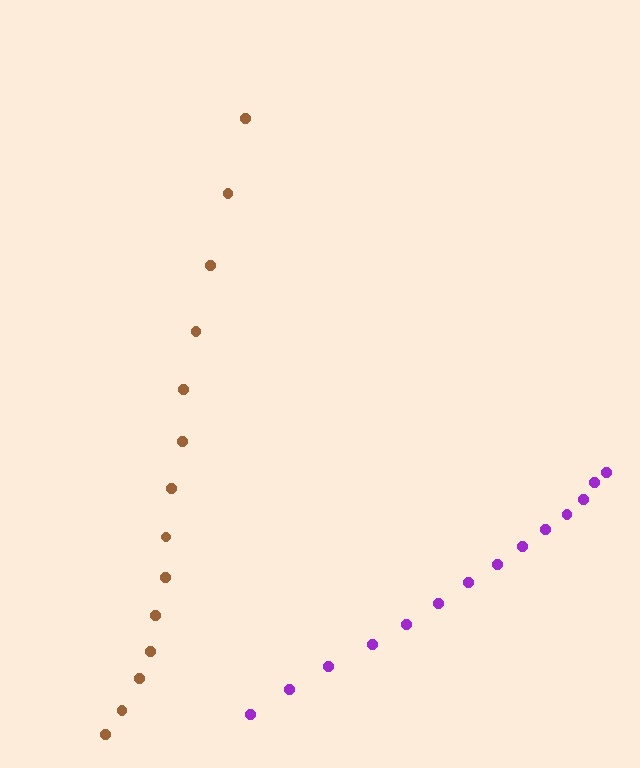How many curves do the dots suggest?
There are 2 distinct paths.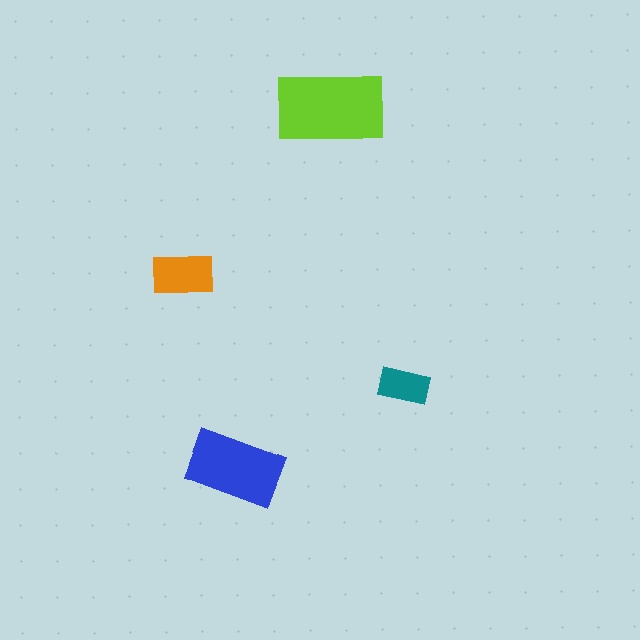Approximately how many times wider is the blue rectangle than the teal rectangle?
About 2 times wider.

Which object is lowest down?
The blue rectangle is bottommost.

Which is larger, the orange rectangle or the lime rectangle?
The lime one.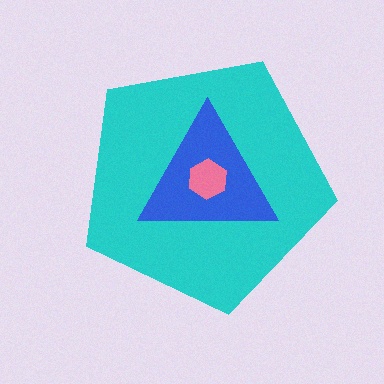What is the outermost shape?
The cyan pentagon.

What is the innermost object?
The pink hexagon.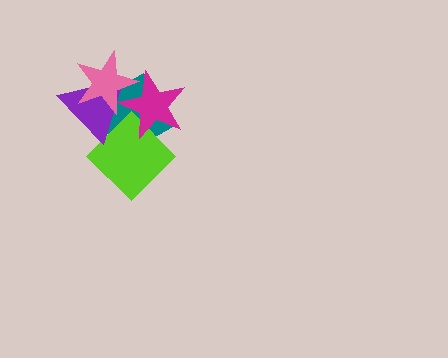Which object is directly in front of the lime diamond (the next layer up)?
The magenta star is directly in front of the lime diamond.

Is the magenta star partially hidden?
Yes, it is partially covered by another shape.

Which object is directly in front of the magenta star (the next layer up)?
The purple triangle is directly in front of the magenta star.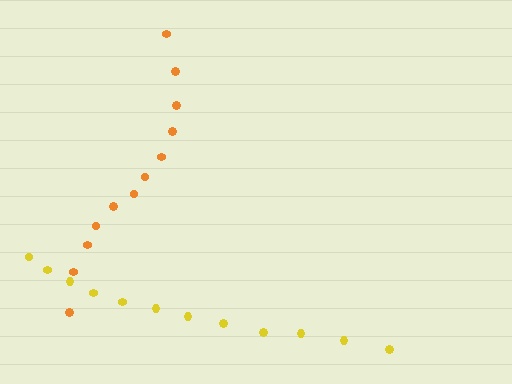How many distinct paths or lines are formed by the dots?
There are 2 distinct paths.